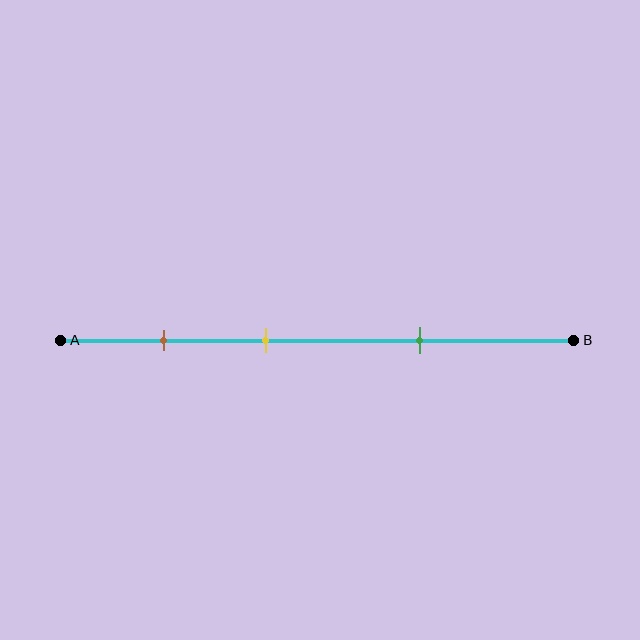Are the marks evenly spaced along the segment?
Yes, the marks are approximately evenly spaced.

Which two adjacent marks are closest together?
The brown and yellow marks are the closest adjacent pair.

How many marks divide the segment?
There are 3 marks dividing the segment.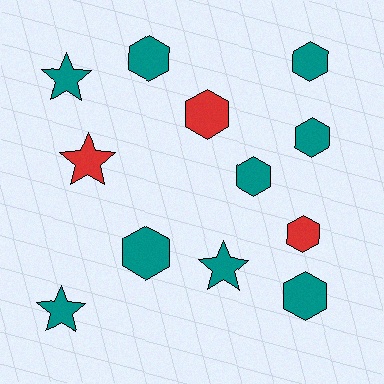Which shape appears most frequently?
Hexagon, with 8 objects.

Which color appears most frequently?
Teal, with 9 objects.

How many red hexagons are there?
There are 2 red hexagons.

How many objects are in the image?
There are 12 objects.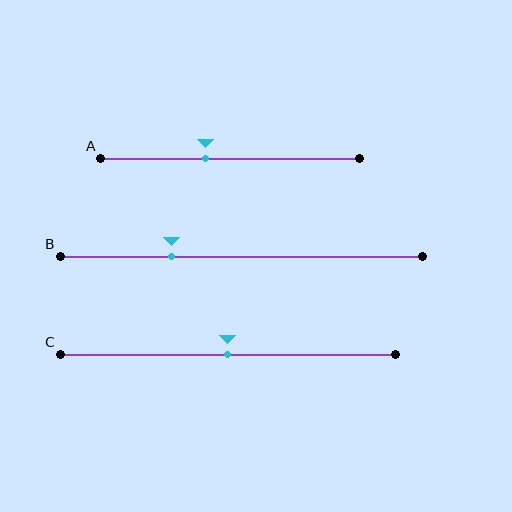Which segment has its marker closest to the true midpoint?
Segment C has its marker closest to the true midpoint.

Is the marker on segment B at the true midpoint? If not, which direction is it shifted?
No, the marker on segment B is shifted to the left by about 19% of the segment length.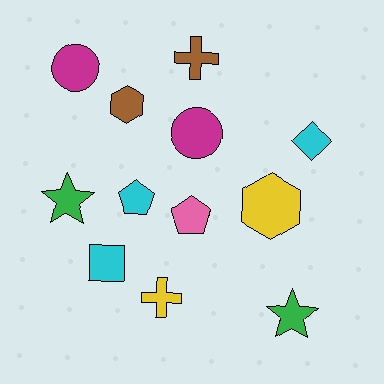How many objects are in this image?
There are 12 objects.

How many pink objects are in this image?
There is 1 pink object.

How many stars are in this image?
There are 2 stars.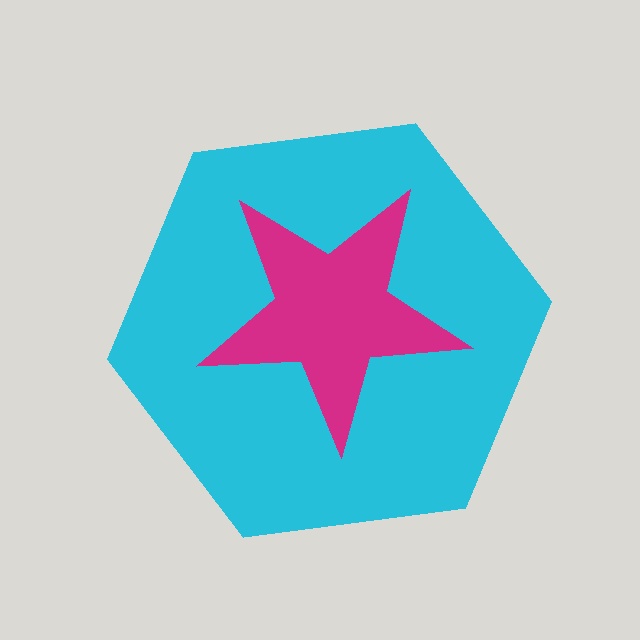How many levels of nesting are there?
2.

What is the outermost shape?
The cyan hexagon.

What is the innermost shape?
The magenta star.